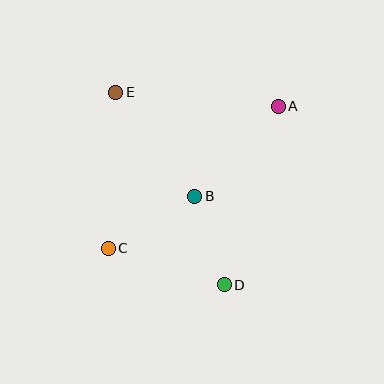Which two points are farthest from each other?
Points A and C are farthest from each other.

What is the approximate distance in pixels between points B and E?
The distance between B and E is approximately 131 pixels.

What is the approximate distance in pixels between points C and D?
The distance between C and D is approximately 122 pixels.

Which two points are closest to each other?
Points B and D are closest to each other.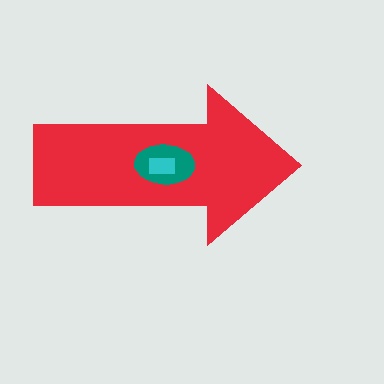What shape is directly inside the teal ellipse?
The cyan rectangle.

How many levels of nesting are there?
3.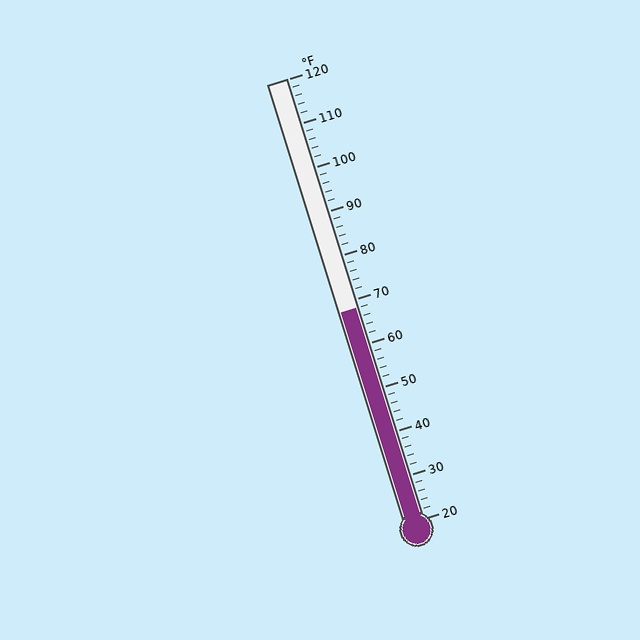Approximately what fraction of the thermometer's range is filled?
The thermometer is filled to approximately 50% of its range.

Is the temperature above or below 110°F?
The temperature is below 110°F.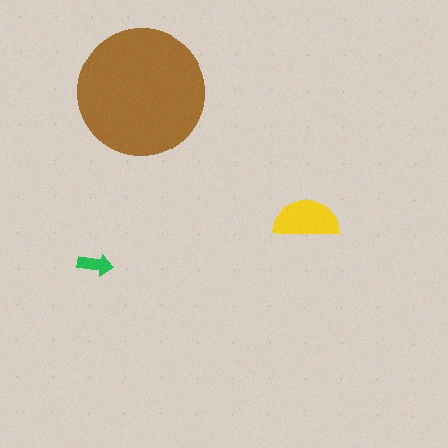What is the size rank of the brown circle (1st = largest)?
1st.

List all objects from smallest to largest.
The green arrow, the yellow semicircle, the brown circle.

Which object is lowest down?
The green arrow is bottommost.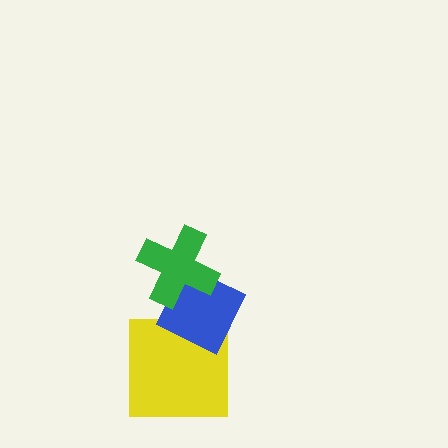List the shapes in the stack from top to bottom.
From top to bottom: the green cross, the blue diamond, the yellow square.